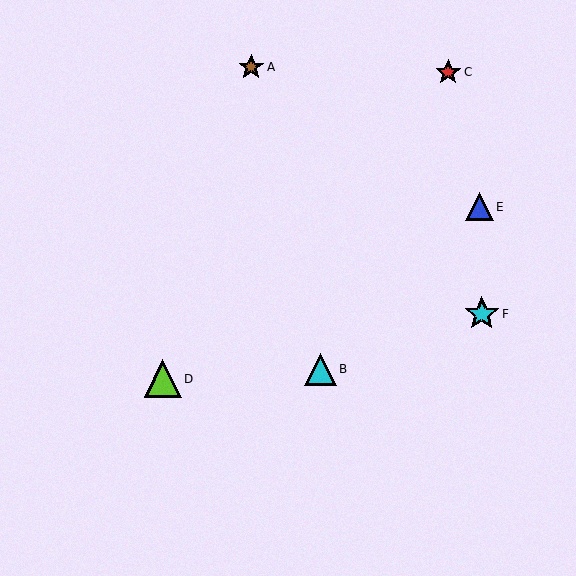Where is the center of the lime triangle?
The center of the lime triangle is at (163, 379).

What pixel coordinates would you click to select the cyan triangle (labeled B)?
Click at (320, 369) to select the cyan triangle B.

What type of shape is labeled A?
Shape A is a brown star.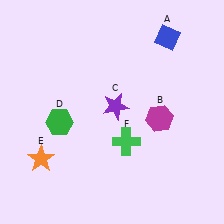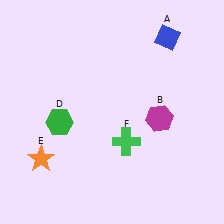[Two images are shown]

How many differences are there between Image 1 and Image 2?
There is 1 difference between the two images.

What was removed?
The purple star (C) was removed in Image 2.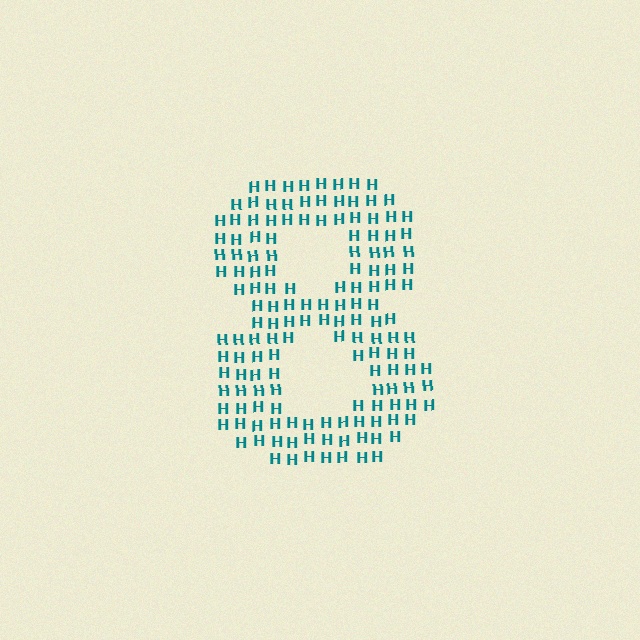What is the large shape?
The large shape is the digit 8.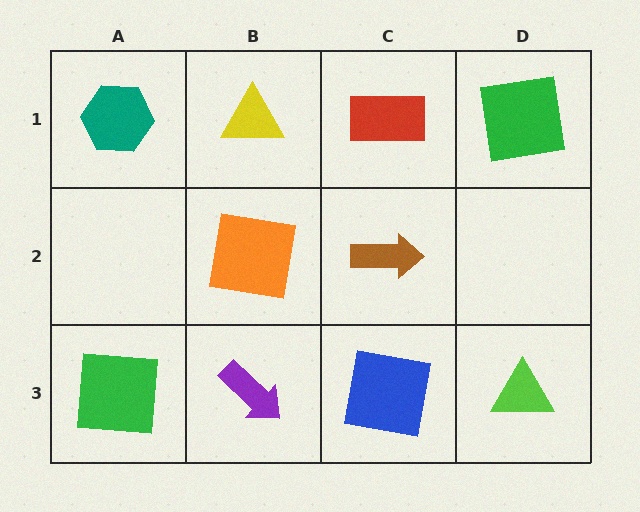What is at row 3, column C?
A blue square.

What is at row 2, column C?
A brown arrow.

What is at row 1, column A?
A teal hexagon.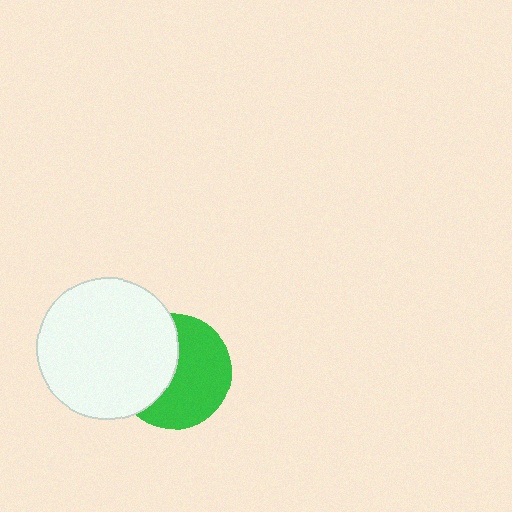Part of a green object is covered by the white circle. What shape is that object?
It is a circle.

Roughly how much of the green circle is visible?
About half of it is visible (roughly 57%).